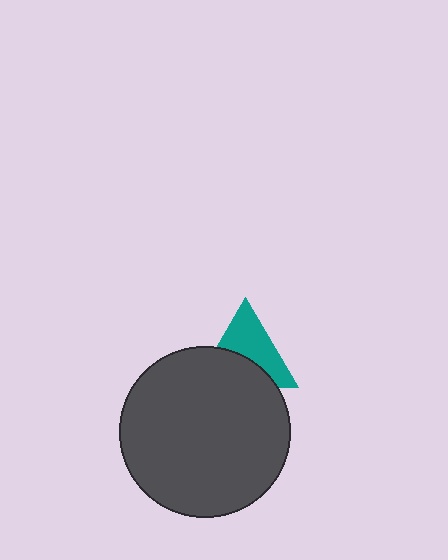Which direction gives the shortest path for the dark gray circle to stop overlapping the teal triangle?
Moving down gives the shortest separation.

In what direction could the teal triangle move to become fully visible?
The teal triangle could move up. That would shift it out from behind the dark gray circle entirely.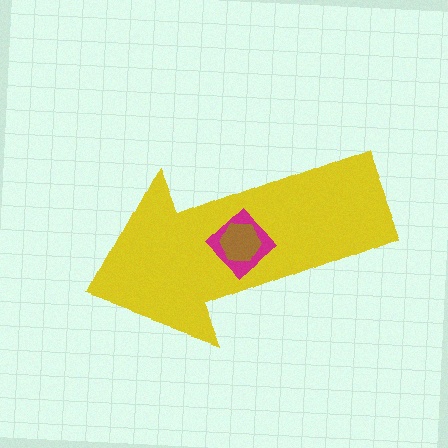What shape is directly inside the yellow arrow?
The magenta diamond.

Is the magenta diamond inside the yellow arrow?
Yes.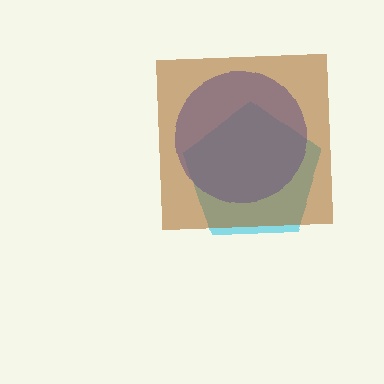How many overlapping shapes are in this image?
There are 3 overlapping shapes in the image.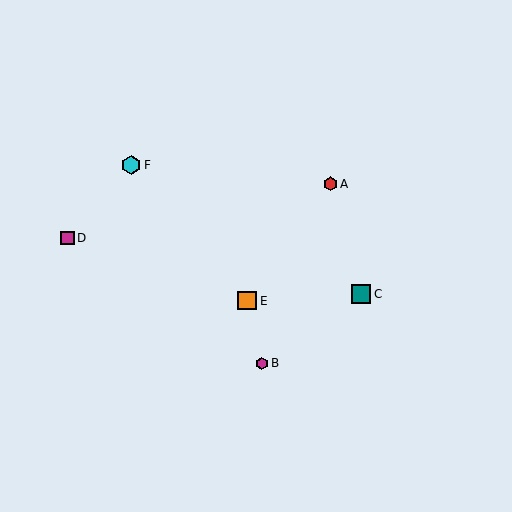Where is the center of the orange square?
The center of the orange square is at (247, 301).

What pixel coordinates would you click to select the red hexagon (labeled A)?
Click at (330, 184) to select the red hexagon A.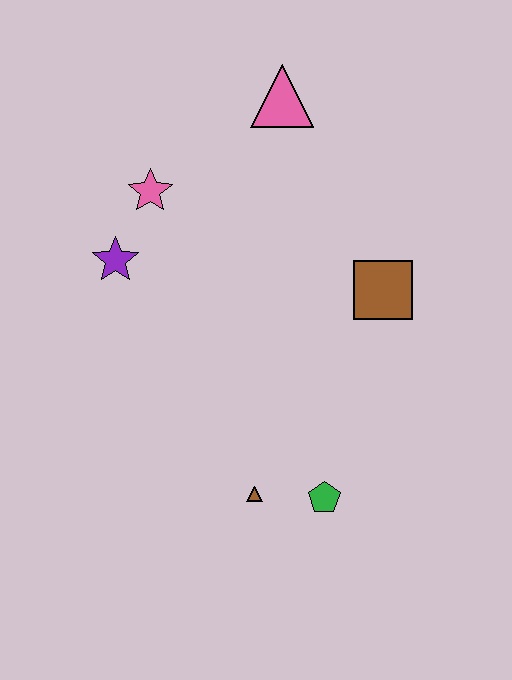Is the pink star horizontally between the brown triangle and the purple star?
Yes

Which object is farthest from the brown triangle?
The pink triangle is farthest from the brown triangle.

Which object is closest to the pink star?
The purple star is closest to the pink star.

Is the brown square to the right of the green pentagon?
Yes